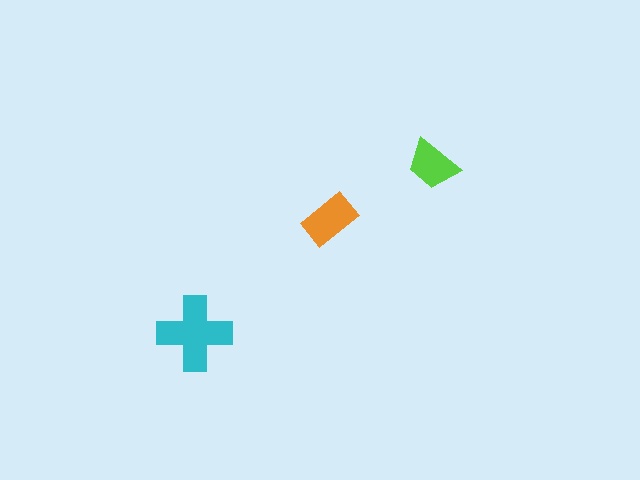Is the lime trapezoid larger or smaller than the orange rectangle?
Smaller.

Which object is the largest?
The cyan cross.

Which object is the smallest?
The lime trapezoid.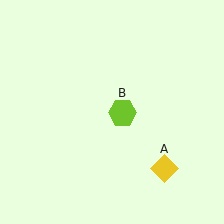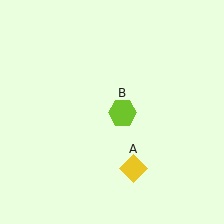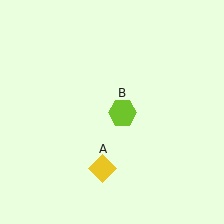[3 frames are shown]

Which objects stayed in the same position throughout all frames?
Lime hexagon (object B) remained stationary.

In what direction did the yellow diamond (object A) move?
The yellow diamond (object A) moved left.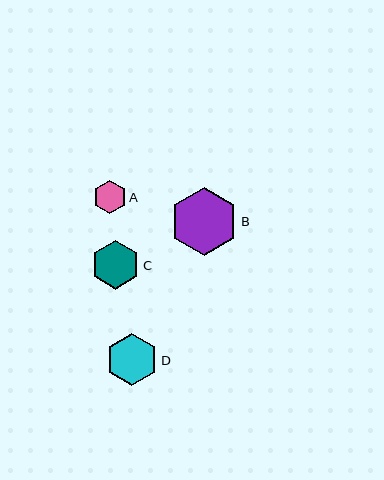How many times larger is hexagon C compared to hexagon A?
Hexagon C is approximately 1.5 times the size of hexagon A.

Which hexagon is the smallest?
Hexagon A is the smallest with a size of approximately 33 pixels.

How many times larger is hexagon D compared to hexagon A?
Hexagon D is approximately 1.6 times the size of hexagon A.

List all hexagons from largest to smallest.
From largest to smallest: B, D, C, A.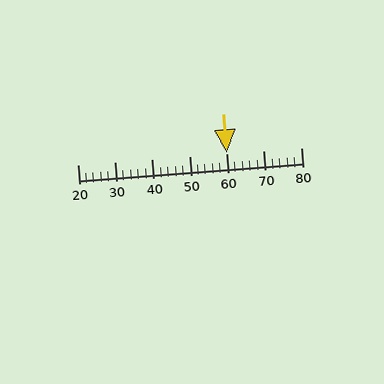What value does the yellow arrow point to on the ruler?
The yellow arrow points to approximately 60.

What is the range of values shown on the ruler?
The ruler shows values from 20 to 80.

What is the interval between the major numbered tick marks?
The major tick marks are spaced 10 units apart.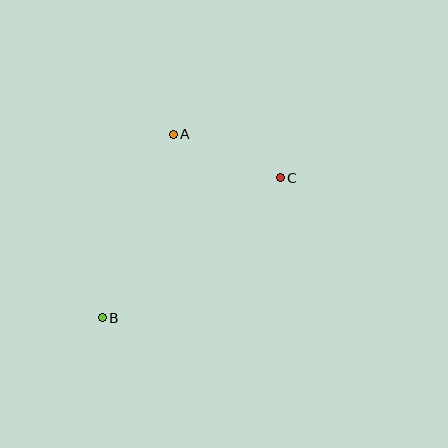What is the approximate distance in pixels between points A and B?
The distance between A and B is approximately 197 pixels.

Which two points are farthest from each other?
Points B and C are farthest from each other.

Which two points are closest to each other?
Points A and C are closest to each other.